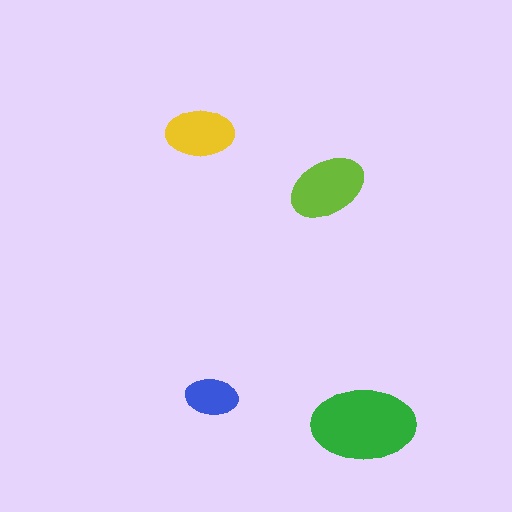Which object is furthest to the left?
The yellow ellipse is leftmost.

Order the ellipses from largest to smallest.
the green one, the lime one, the yellow one, the blue one.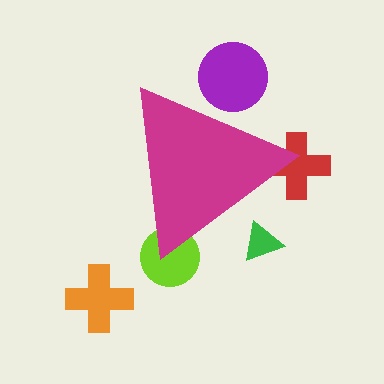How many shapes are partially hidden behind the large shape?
4 shapes are partially hidden.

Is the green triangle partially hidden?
Yes, the green triangle is partially hidden behind the magenta triangle.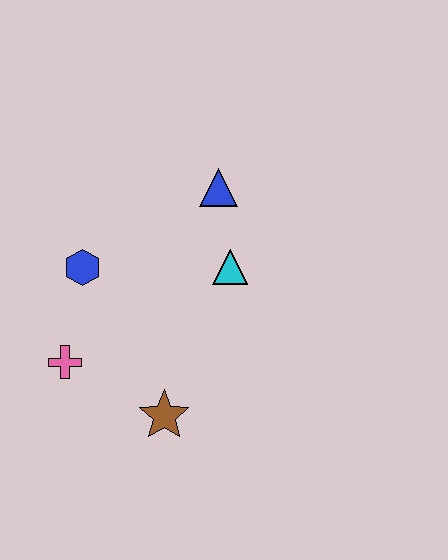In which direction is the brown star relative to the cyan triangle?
The brown star is below the cyan triangle.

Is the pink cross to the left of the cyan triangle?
Yes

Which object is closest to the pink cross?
The blue hexagon is closest to the pink cross.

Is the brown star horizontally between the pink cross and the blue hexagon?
No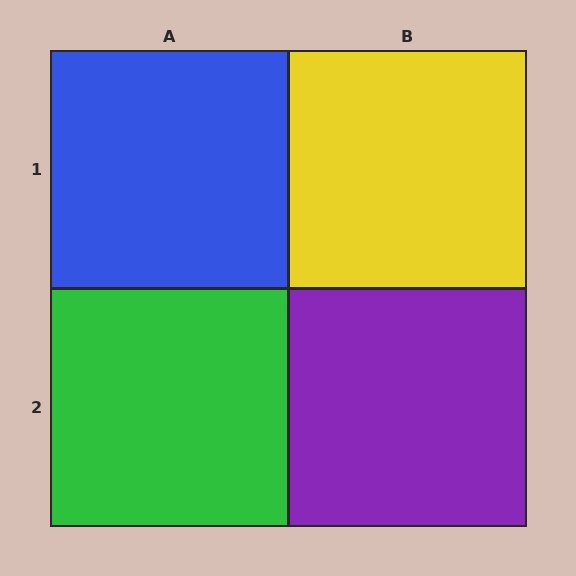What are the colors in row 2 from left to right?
Green, purple.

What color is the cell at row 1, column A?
Blue.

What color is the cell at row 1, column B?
Yellow.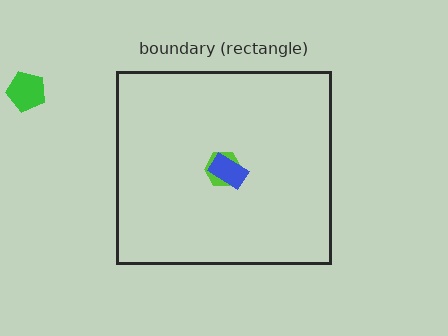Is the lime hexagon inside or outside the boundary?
Inside.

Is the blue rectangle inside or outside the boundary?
Inside.